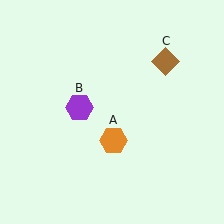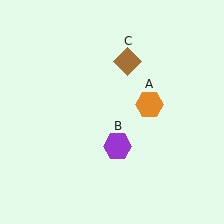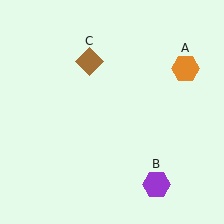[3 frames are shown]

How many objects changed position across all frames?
3 objects changed position: orange hexagon (object A), purple hexagon (object B), brown diamond (object C).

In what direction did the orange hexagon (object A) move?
The orange hexagon (object A) moved up and to the right.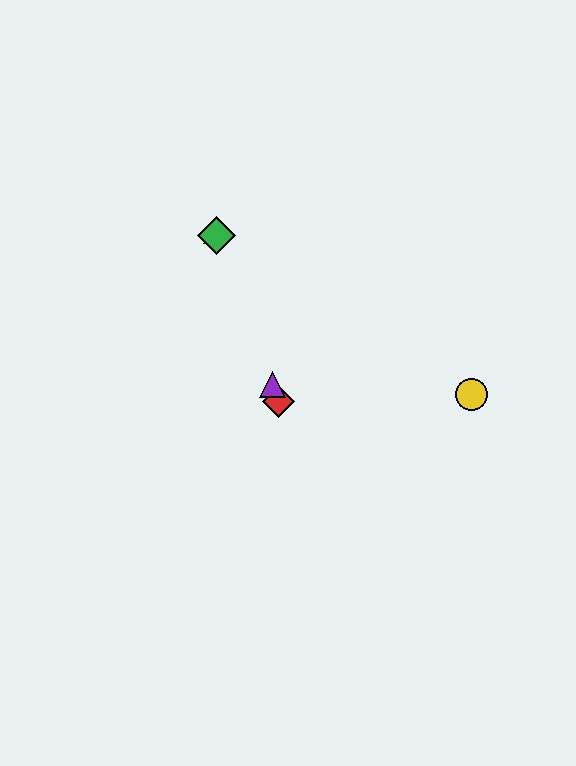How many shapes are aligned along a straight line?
4 shapes (the red diamond, the blue triangle, the green diamond, the purple triangle) are aligned along a straight line.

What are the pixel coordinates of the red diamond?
The red diamond is at (278, 402).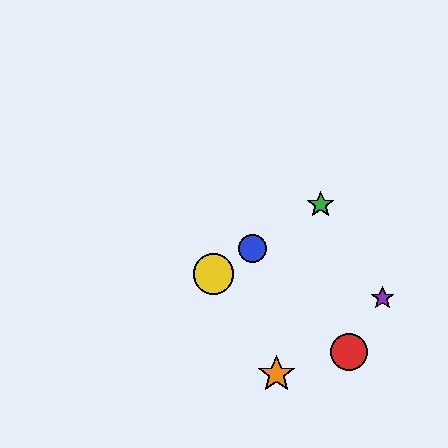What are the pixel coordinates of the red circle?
The red circle is at (349, 352).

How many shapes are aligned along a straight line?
3 shapes (the blue circle, the green star, the yellow circle) are aligned along a straight line.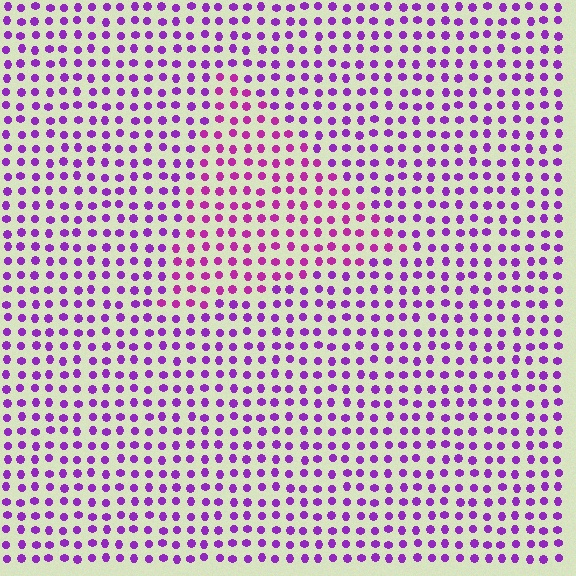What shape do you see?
I see a triangle.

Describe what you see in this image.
The image is filled with small purple elements in a uniform arrangement. A triangle-shaped region is visible where the elements are tinted to a slightly different hue, forming a subtle color boundary.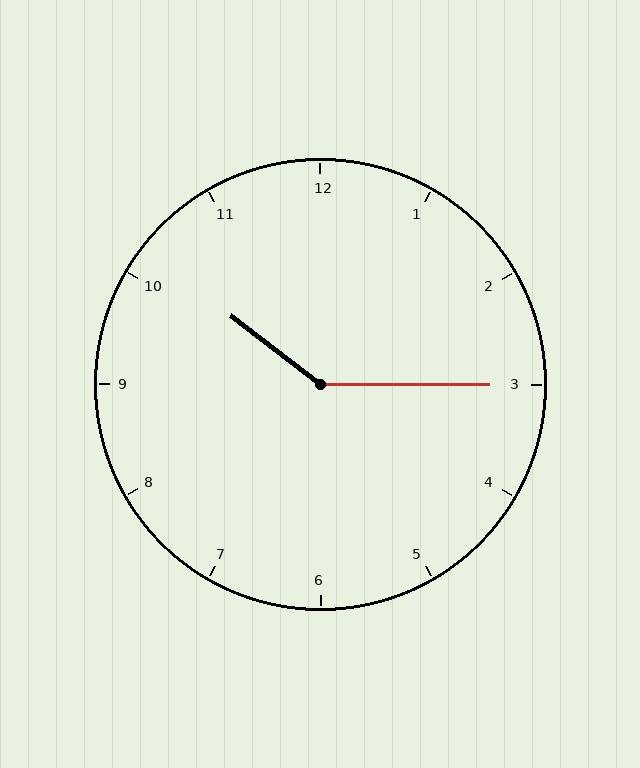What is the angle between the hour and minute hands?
Approximately 142 degrees.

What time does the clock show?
10:15.